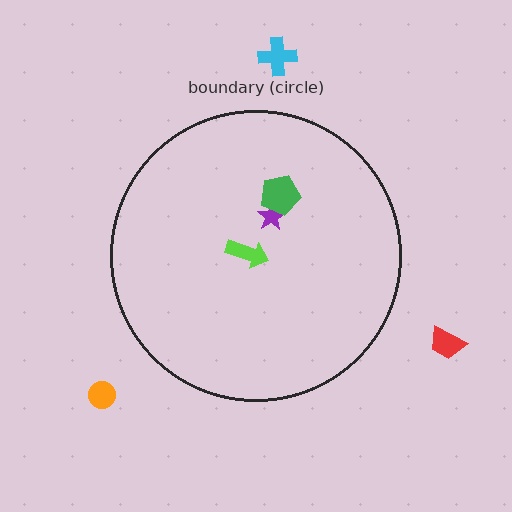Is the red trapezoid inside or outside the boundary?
Outside.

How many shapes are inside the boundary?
3 inside, 3 outside.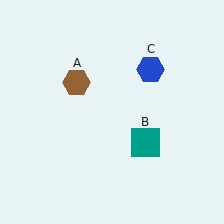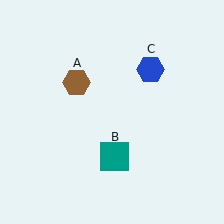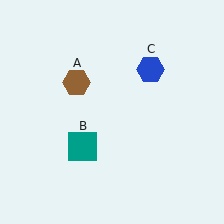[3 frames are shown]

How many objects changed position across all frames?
1 object changed position: teal square (object B).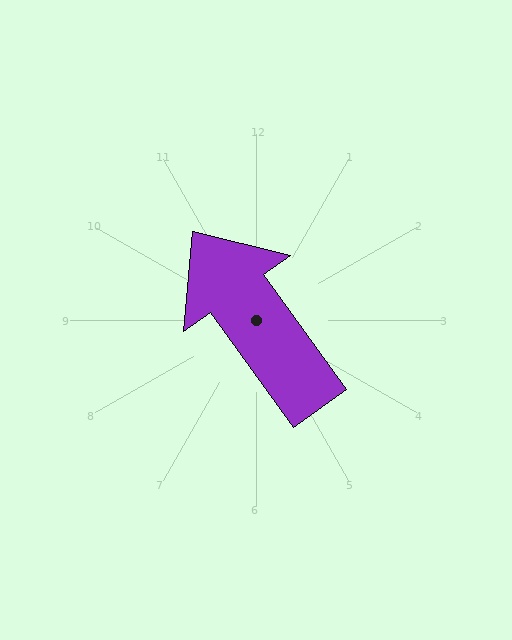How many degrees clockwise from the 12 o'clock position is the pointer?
Approximately 324 degrees.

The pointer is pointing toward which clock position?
Roughly 11 o'clock.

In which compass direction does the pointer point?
Northwest.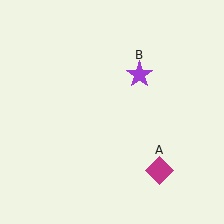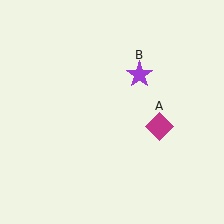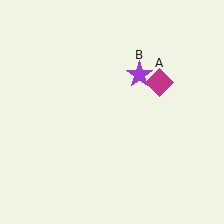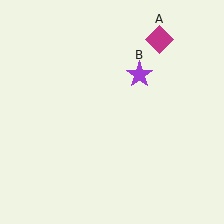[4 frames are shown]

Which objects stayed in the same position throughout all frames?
Purple star (object B) remained stationary.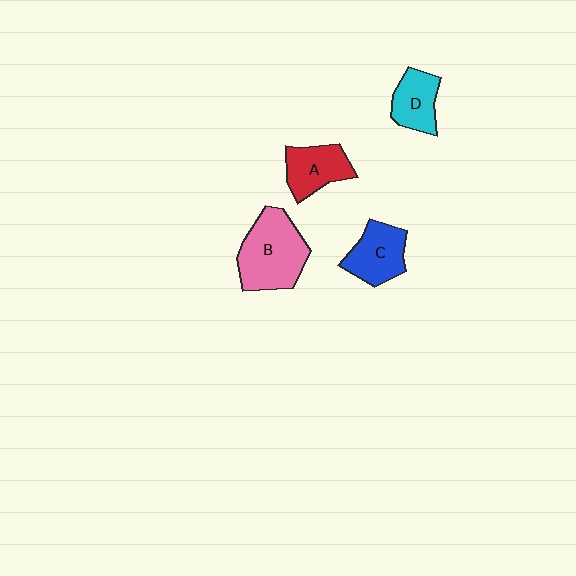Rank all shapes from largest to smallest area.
From largest to smallest: B (pink), C (blue), A (red), D (cyan).